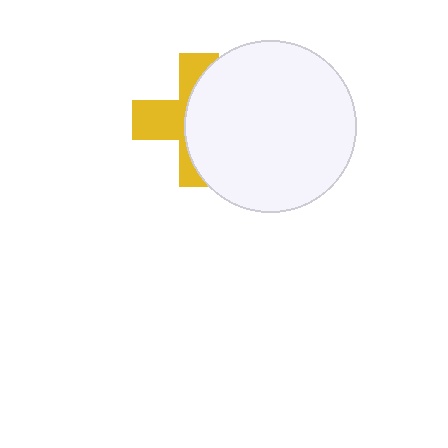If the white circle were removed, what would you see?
You would see the complete yellow cross.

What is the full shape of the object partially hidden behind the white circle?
The partially hidden object is a yellow cross.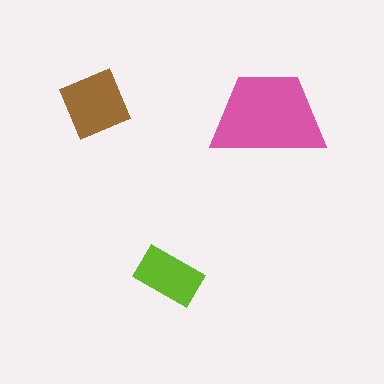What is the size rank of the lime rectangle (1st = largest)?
3rd.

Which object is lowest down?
The lime rectangle is bottommost.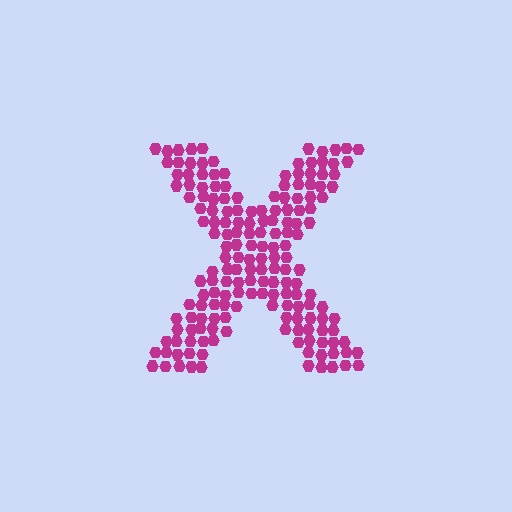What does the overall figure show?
The overall figure shows the letter X.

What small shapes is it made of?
It is made of small hexagons.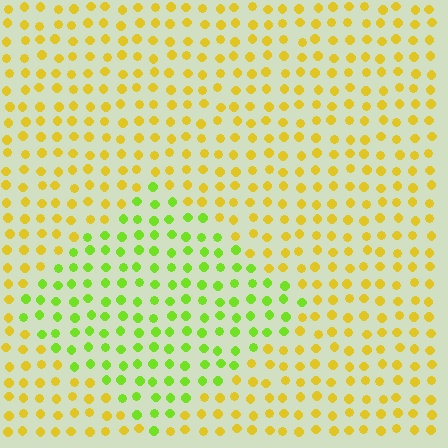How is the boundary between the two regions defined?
The boundary is defined purely by a slight shift in hue (about 44 degrees). Spacing, size, and orientation are identical on both sides.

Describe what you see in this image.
The image is filled with small yellow elements in a uniform arrangement. A diamond-shaped region is visible where the elements are tinted to a slightly different hue, forming a subtle color boundary.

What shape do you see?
I see a diamond.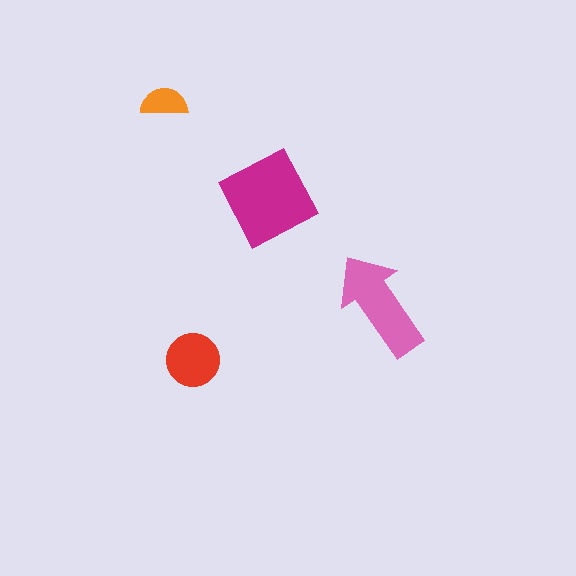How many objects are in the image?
There are 4 objects in the image.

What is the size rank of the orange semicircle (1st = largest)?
4th.